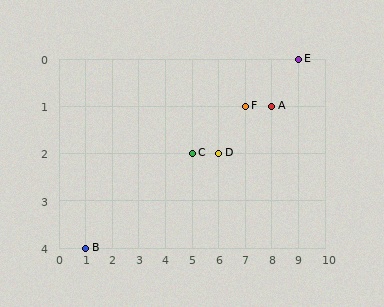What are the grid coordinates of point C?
Point C is at grid coordinates (5, 2).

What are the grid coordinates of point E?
Point E is at grid coordinates (9, 0).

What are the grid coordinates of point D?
Point D is at grid coordinates (6, 2).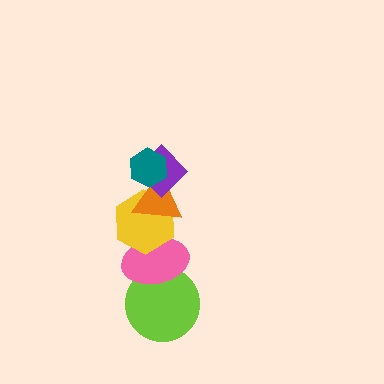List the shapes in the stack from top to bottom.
From top to bottom: the teal hexagon, the purple diamond, the orange triangle, the yellow hexagon, the pink ellipse, the lime circle.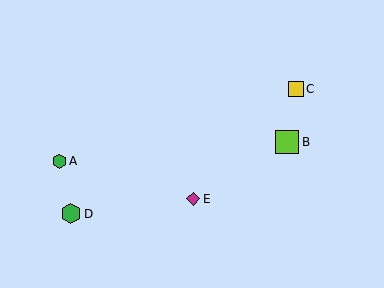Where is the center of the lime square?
The center of the lime square is at (287, 142).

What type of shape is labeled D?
Shape D is a green hexagon.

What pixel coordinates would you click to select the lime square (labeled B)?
Click at (287, 142) to select the lime square B.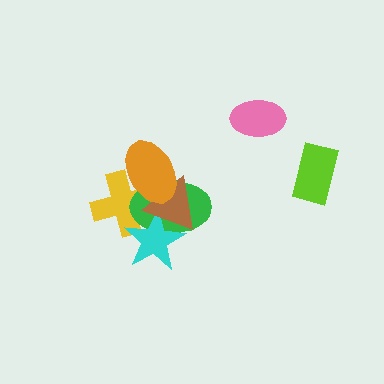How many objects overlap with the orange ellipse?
3 objects overlap with the orange ellipse.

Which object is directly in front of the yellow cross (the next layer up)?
The green ellipse is directly in front of the yellow cross.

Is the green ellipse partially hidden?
Yes, it is partially covered by another shape.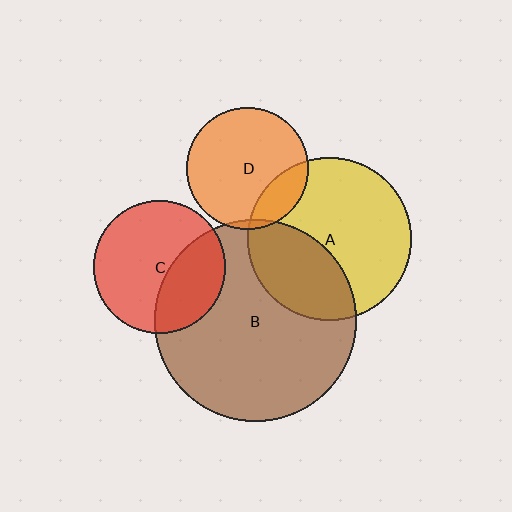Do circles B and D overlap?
Yes.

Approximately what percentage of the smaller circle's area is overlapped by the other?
Approximately 5%.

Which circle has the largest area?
Circle B (brown).